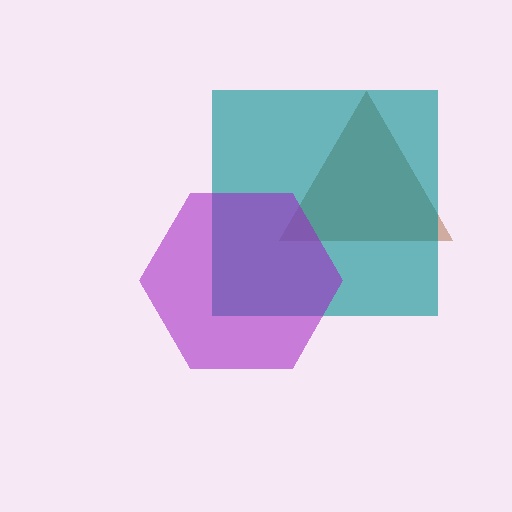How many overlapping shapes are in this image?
There are 3 overlapping shapes in the image.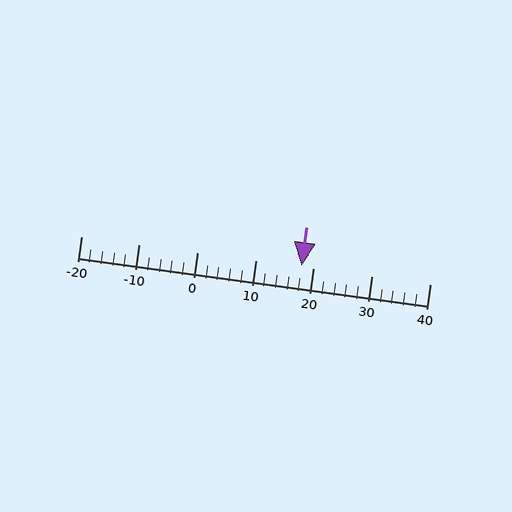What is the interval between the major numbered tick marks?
The major tick marks are spaced 10 units apart.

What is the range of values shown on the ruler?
The ruler shows values from -20 to 40.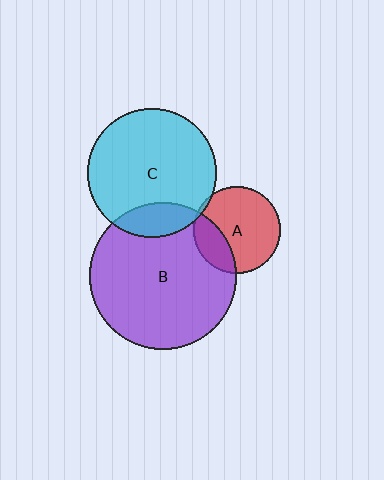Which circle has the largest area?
Circle B (purple).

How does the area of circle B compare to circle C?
Approximately 1.3 times.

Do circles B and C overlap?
Yes.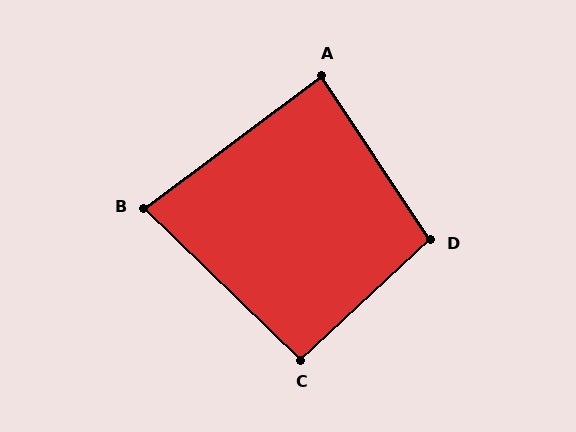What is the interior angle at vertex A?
Approximately 87 degrees (approximately right).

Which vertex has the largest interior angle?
D, at approximately 99 degrees.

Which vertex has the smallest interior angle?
B, at approximately 81 degrees.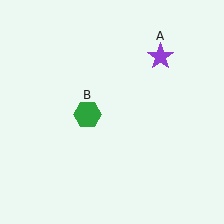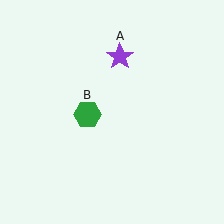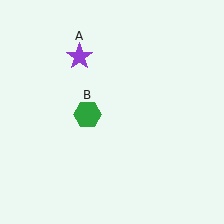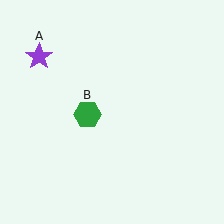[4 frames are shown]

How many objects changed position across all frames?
1 object changed position: purple star (object A).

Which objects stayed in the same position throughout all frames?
Green hexagon (object B) remained stationary.